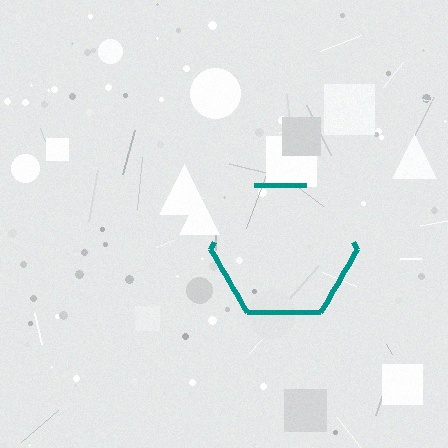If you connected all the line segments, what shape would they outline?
They would outline a hexagon.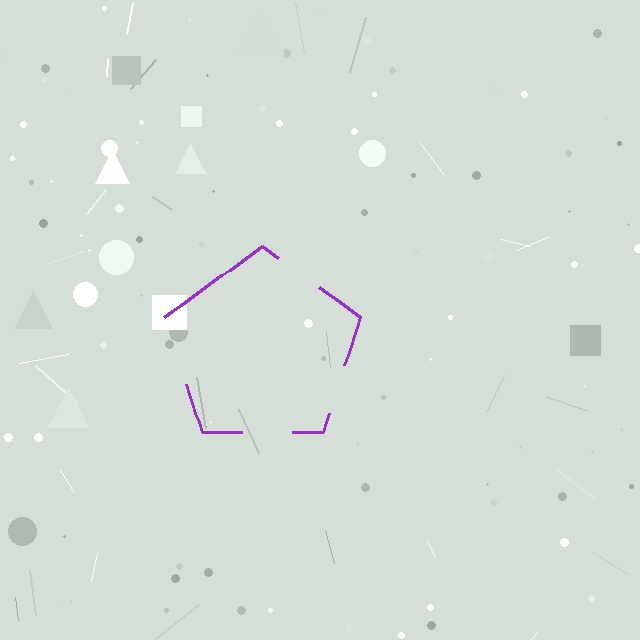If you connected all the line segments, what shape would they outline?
They would outline a pentagon.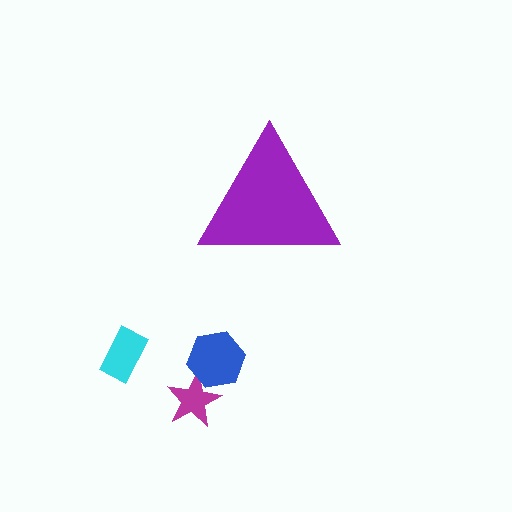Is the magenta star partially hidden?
No, the magenta star is fully visible.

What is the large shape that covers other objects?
A purple triangle.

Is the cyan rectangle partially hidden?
No, the cyan rectangle is fully visible.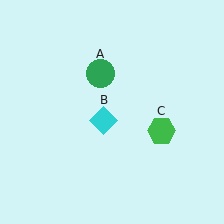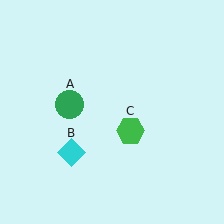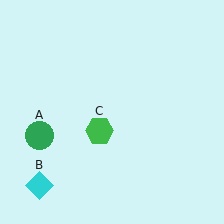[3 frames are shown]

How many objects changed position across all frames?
3 objects changed position: green circle (object A), cyan diamond (object B), green hexagon (object C).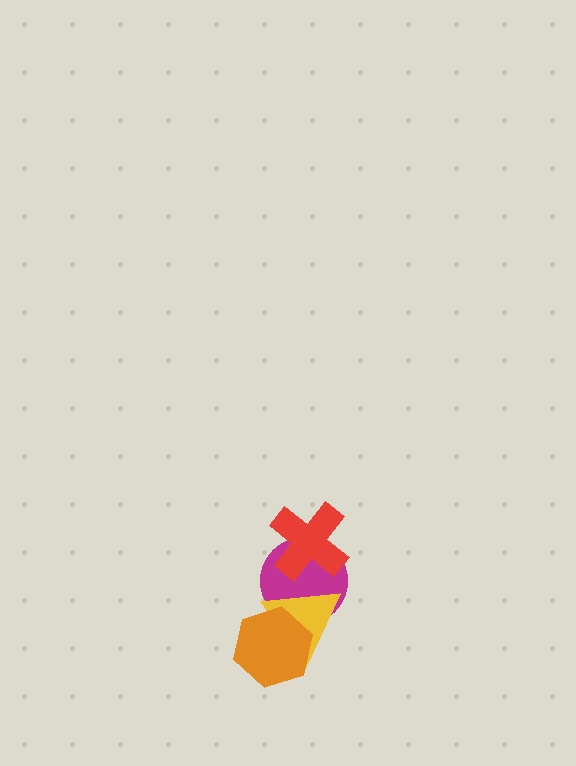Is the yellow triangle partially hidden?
Yes, it is partially covered by another shape.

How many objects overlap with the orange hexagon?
2 objects overlap with the orange hexagon.